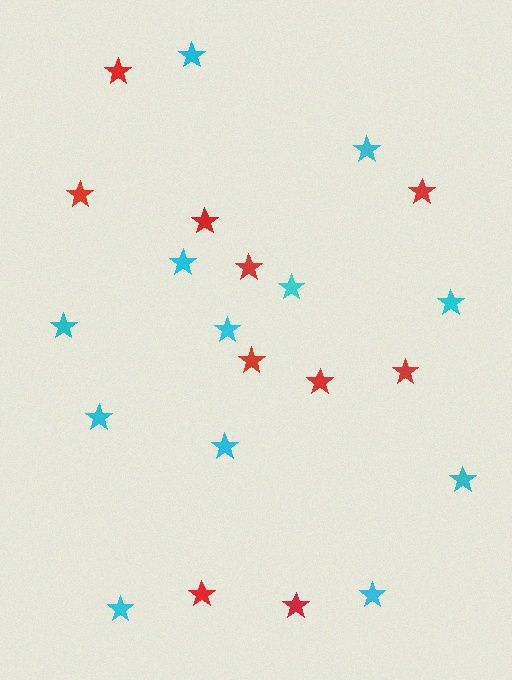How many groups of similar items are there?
There are 2 groups: one group of red stars (10) and one group of cyan stars (12).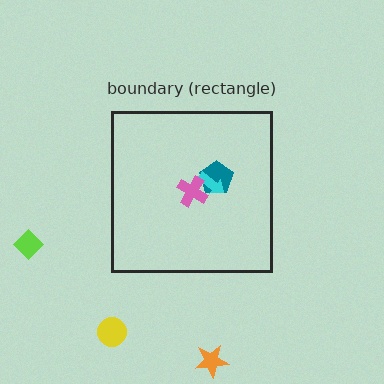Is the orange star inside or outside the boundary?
Outside.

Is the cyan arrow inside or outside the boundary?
Inside.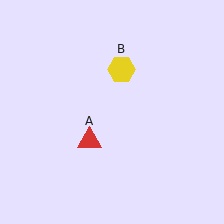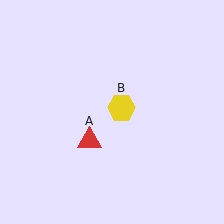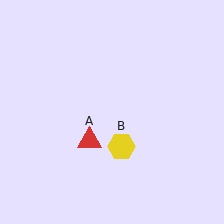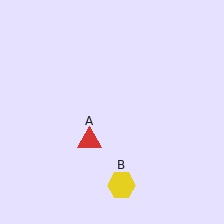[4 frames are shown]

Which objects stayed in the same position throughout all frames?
Red triangle (object A) remained stationary.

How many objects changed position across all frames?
1 object changed position: yellow hexagon (object B).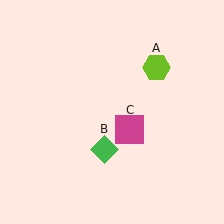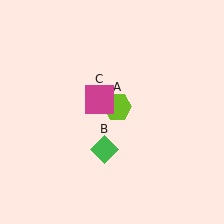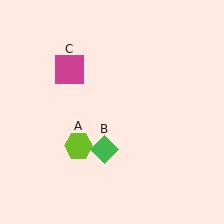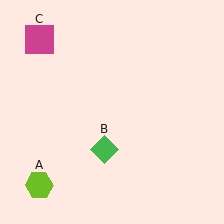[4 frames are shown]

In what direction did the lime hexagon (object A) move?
The lime hexagon (object A) moved down and to the left.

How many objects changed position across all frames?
2 objects changed position: lime hexagon (object A), magenta square (object C).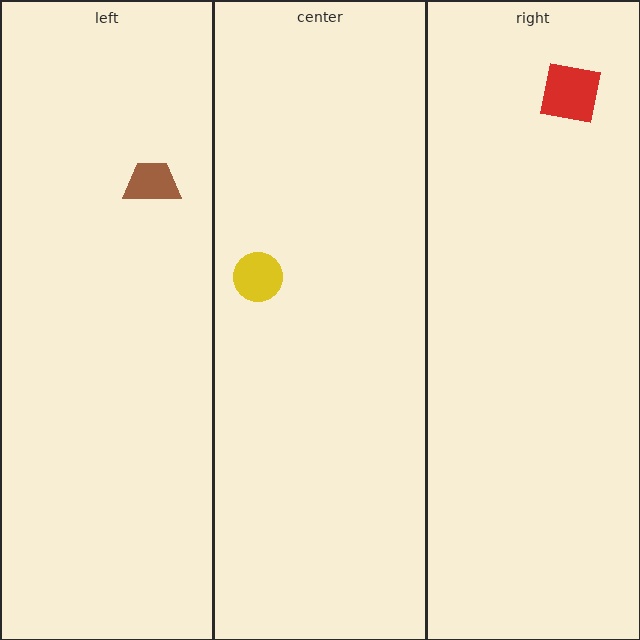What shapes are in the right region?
The red square.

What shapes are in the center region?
The yellow circle.